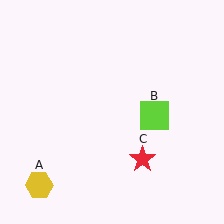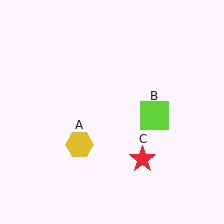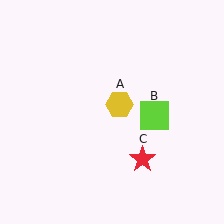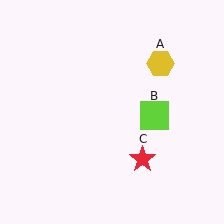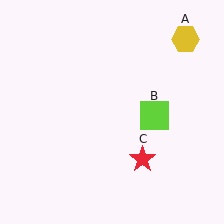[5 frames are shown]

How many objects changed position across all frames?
1 object changed position: yellow hexagon (object A).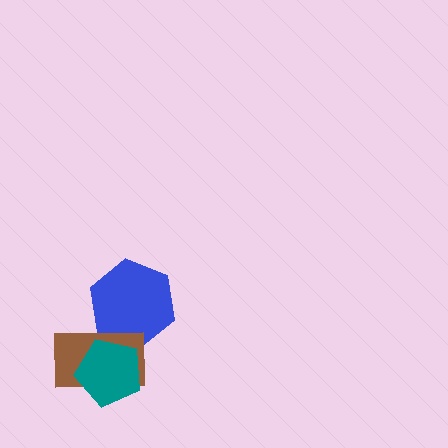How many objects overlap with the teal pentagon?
2 objects overlap with the teal pentagon.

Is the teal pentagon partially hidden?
No, no other shape covers it.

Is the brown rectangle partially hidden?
Yes, it is partially covered by another shape.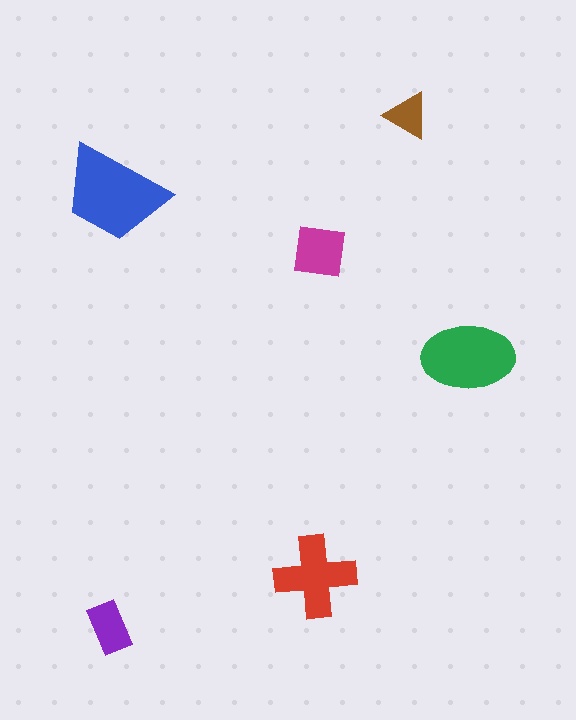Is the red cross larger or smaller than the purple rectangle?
Larger.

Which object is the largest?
The blue trapezoid.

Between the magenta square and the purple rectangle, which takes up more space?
The magenta square.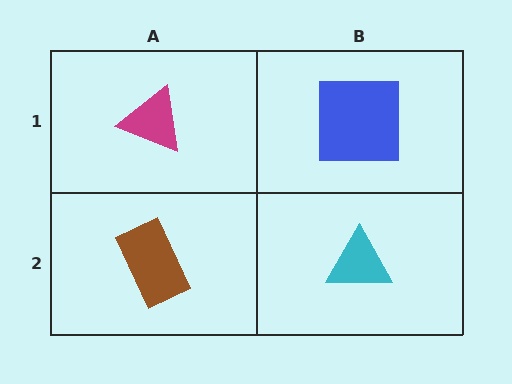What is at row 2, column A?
A brown rectangle.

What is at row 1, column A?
A magenta triangle.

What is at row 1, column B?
A blue square.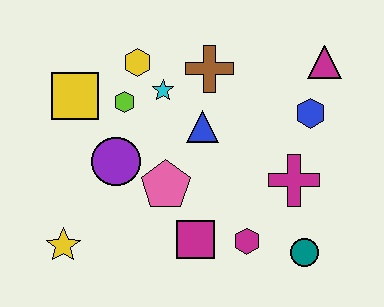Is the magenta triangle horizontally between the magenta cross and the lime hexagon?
No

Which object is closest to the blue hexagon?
The magenta triangle is closest to the blue hexagon.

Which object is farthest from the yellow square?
The teal circle is farthest from the yellow square.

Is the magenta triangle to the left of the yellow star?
No